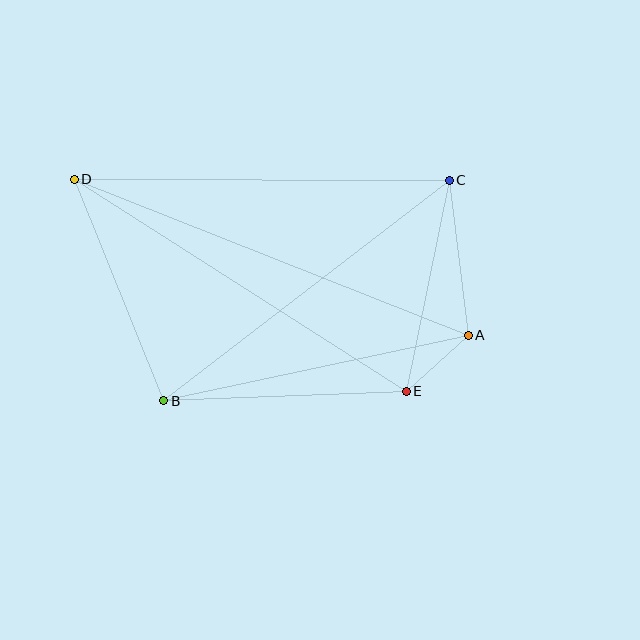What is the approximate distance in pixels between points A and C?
The distance between A and C is approximately 157 pixels.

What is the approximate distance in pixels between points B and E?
The distance between B and E is approximately 243 pixels.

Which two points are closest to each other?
Points A and E are closest to each other.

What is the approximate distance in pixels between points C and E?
The distance between C and E is approximately 216 pixels.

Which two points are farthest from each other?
Points A and D are farthest from each other.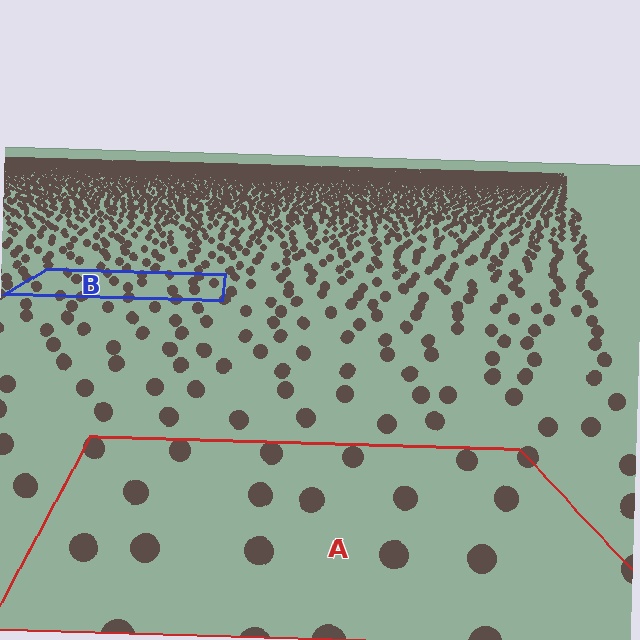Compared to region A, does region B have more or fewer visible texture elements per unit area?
Region B has more texture elements per unit area — they are packed more densely because it is farther away.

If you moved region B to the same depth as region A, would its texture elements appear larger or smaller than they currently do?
They would appear larger. At a closer depth, the same texture elements are projected at a bigger on-screen size.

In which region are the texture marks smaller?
The texture marks are smaller in region B, because it is farther away.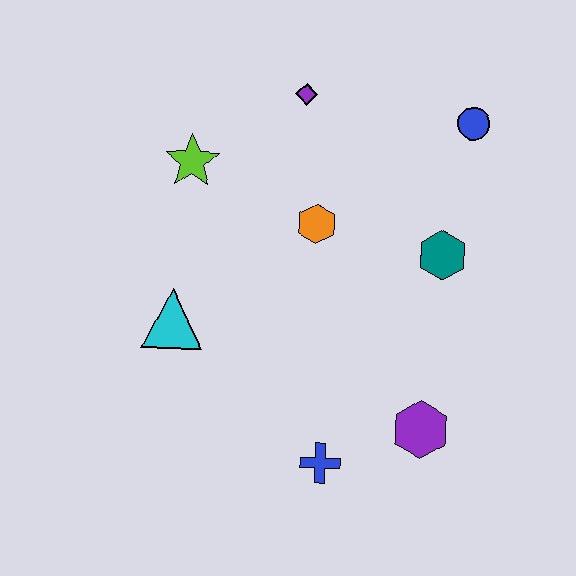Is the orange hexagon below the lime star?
Yes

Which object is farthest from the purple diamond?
The blue cross is farthest from the purple diamond.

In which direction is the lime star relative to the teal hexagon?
The lime star is to the left of the teal hexagon.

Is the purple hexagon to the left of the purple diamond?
No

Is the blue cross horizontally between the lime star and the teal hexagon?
Yes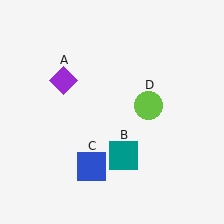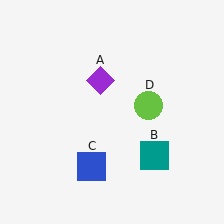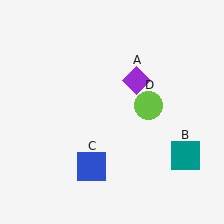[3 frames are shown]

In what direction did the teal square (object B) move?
The teal square (object B) moved right.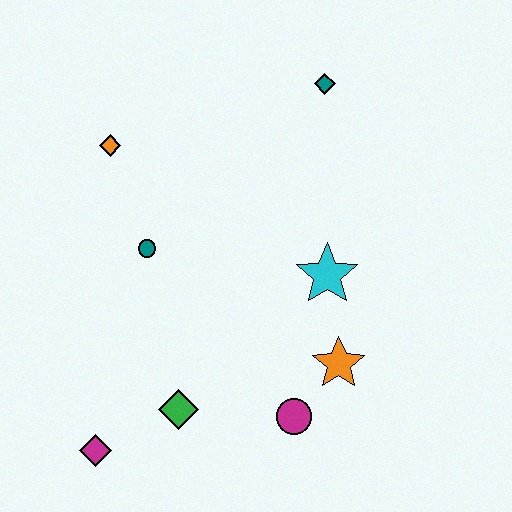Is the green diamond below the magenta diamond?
No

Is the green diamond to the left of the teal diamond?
Yes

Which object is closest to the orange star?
The magenta circle is closest to the orange star.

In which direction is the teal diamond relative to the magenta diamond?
The teal diamond is above the magenta diamond.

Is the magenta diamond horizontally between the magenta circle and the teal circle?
No